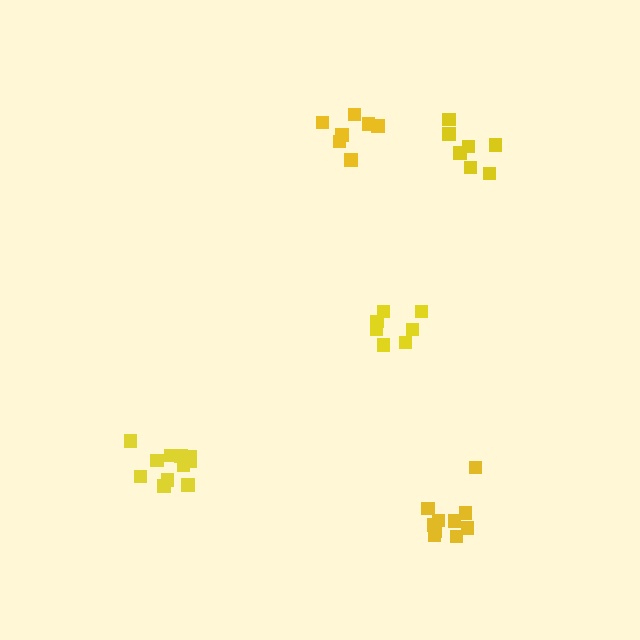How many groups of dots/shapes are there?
There are 5 groups.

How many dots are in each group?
Group 1: 10 dots, Group 2: 7 dots, Group 3: 11 dots, Group 4: 7 dots, Group 5: 7 dots (42 total).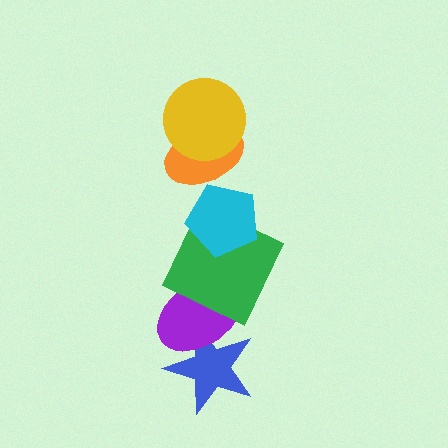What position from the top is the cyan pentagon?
The cyan pentagon is 3rd from the top.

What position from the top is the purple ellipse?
The purple ellipse is 5th from the top.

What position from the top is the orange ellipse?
The orange ellipse is 2nd from the top.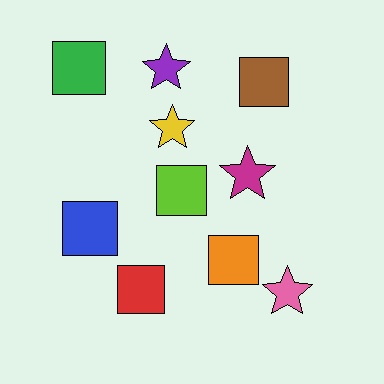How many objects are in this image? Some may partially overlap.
There are 10 objects.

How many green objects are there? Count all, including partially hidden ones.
There is 1 green object.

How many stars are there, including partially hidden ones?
There are 4 stars.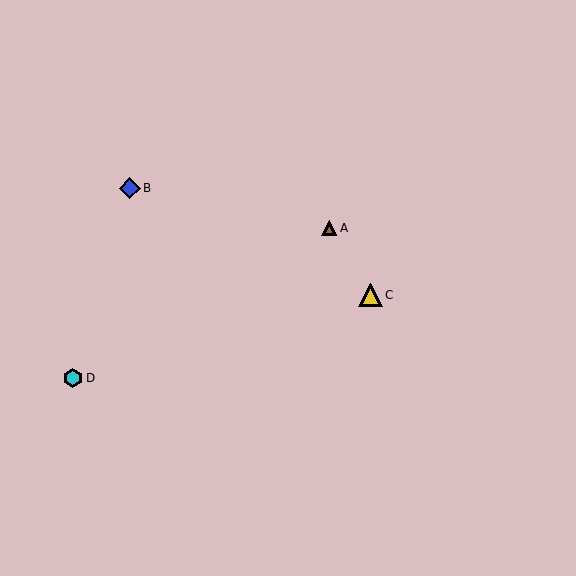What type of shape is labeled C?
Shape C is a yellow triangle.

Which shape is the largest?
The yellow triangle (labeled C) is the largest.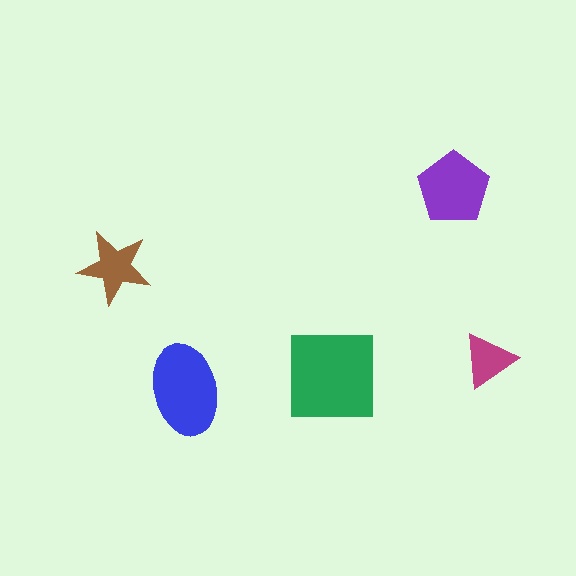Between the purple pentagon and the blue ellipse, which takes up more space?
The blue ellipse.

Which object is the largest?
The green square.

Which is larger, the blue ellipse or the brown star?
The blue ellipse.